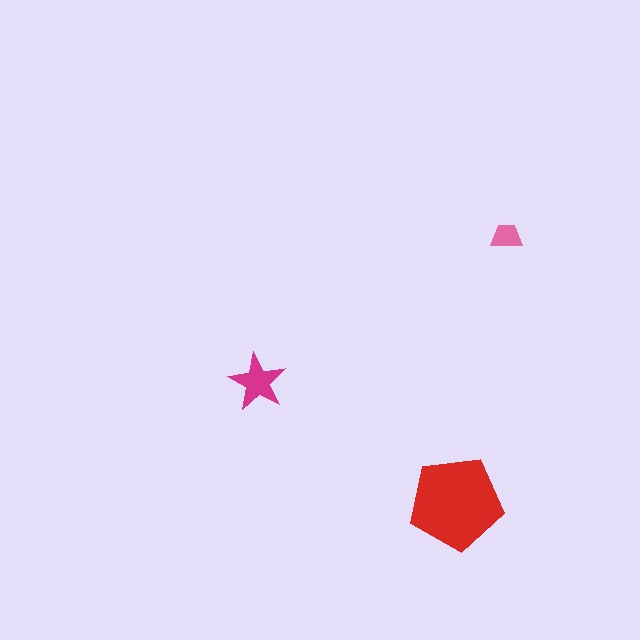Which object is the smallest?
The pink trapezoid.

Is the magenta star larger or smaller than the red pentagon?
Smaller.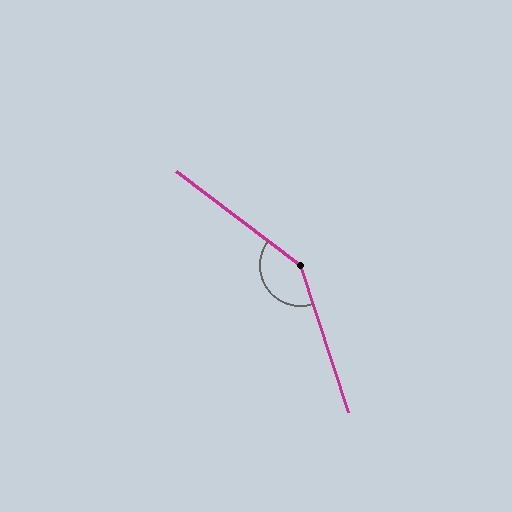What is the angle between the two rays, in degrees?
Approximately 145 degrees.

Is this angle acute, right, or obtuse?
It is obtuse.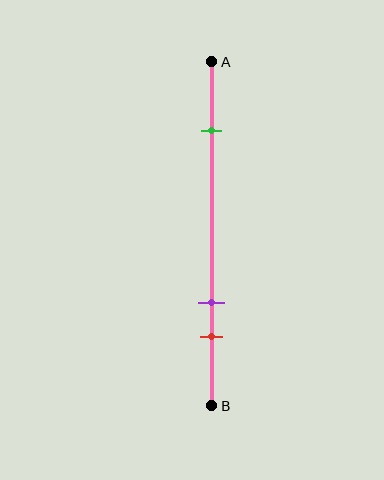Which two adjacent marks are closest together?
The purple and red marks are the closest adjacent pair.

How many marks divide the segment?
There are 3 marks dividing the segment.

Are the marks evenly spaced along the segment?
No, the marks are not evenly spaced.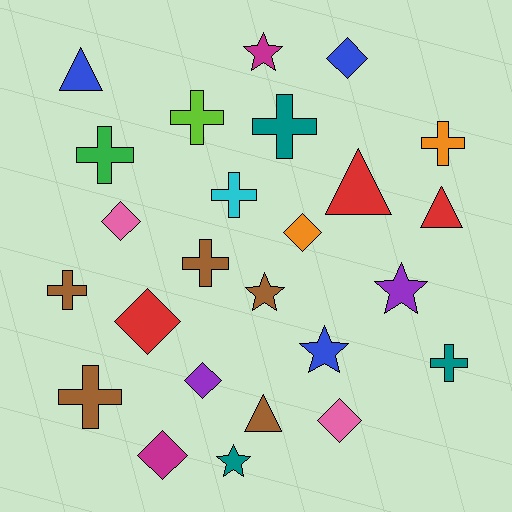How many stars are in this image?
There are 5 stars.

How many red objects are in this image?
There are 3 red objects.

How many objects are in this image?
There are 25 objects.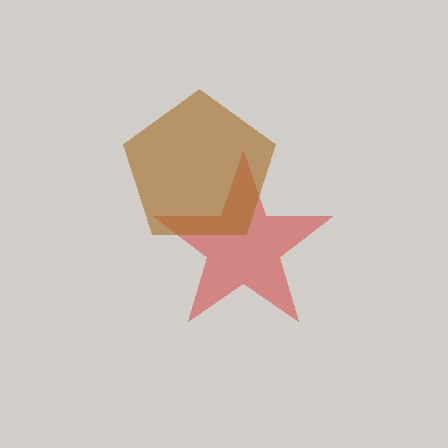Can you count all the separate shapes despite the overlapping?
Yes, there are 2 separate shapes.